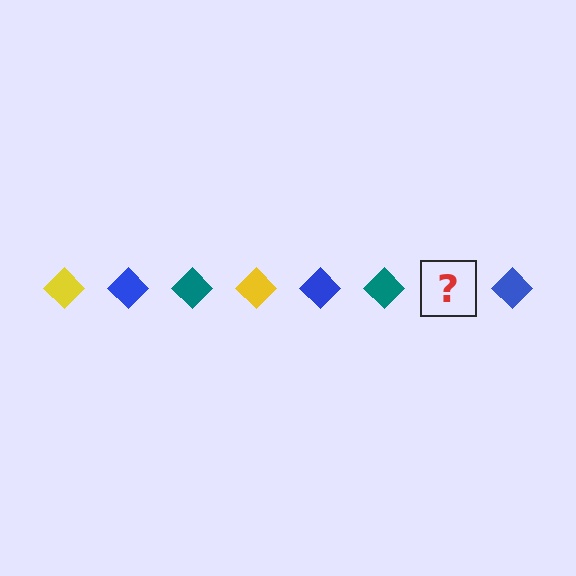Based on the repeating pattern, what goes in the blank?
The blank should be a yellow diamond.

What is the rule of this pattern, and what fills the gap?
The rule is that the pattern cycles through yellow, blue, teal diamonds. The gap should be filled with a yellow diamond.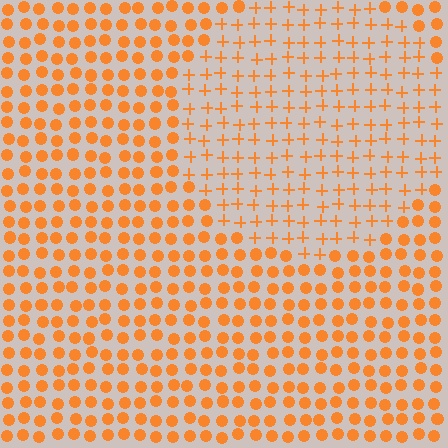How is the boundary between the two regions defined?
The boundary is defined by a change in element shape: plus signs inside vs. circles outside. All elements share the same color and spacing.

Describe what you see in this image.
The image is filled with small orange elements arranged in a uniform grid. A circle-shaped region contains plus signs, while the surrounding area contains circles. The boundary is defined purely by the change in element shape.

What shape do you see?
I see a circle.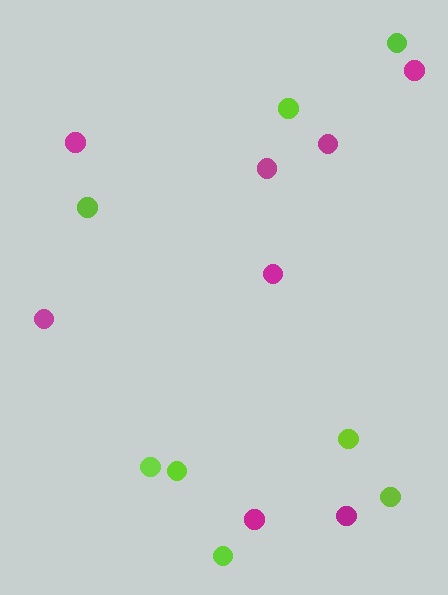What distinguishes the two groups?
There are 2 groups: one group of magenta circles (8) and one group of lime circles (8).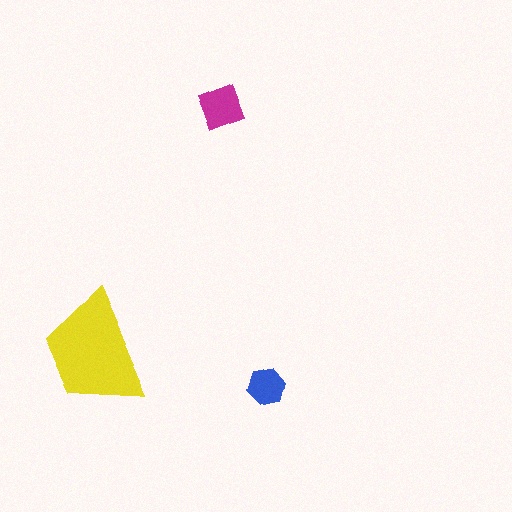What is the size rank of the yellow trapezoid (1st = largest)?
1st.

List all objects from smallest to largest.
The blue hexagon, the magenta square, the yellow trapezoid.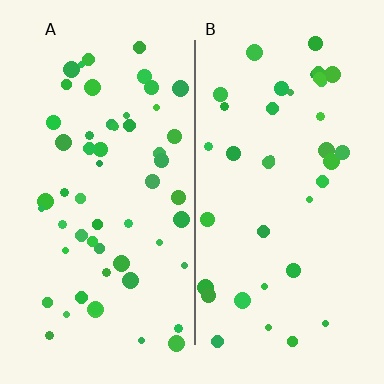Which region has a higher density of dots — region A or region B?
A (the left).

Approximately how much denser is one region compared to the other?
Approximately 1.5× — region A over region B.